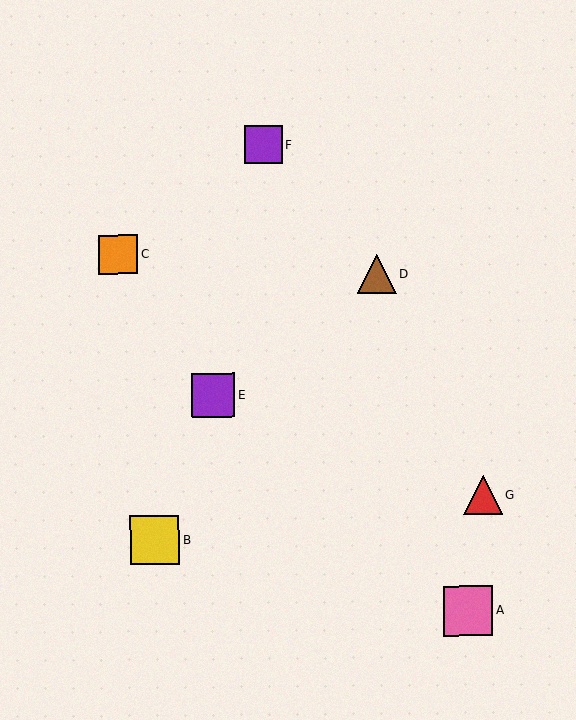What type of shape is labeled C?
Shape C is an orange square.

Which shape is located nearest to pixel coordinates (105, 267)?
The orange square (labeled C) at (118, 254) is nearest to that location.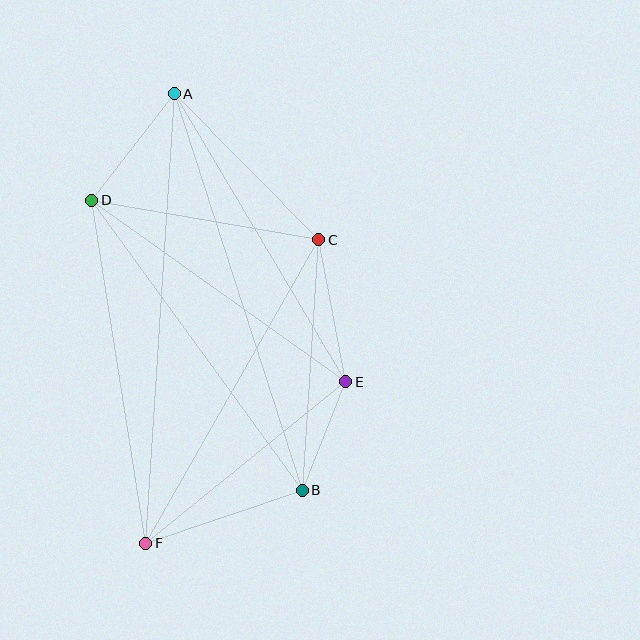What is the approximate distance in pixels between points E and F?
The distance between E and F is approximately 257 pixels.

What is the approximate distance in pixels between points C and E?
The distance between C and E is approximately 145 pixels.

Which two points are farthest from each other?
Points A and F are farthest from each other.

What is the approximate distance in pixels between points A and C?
The distance between A and C is approximately 205 pixels.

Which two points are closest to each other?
Points B and E are closest to each other.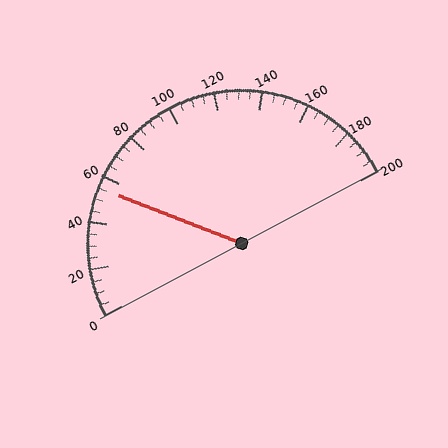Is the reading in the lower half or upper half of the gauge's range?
The reading is in the lower half of the range (0 to 200).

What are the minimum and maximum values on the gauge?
The gauge ranges from 0 to 200.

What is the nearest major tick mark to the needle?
The nearest major tick mark is 60.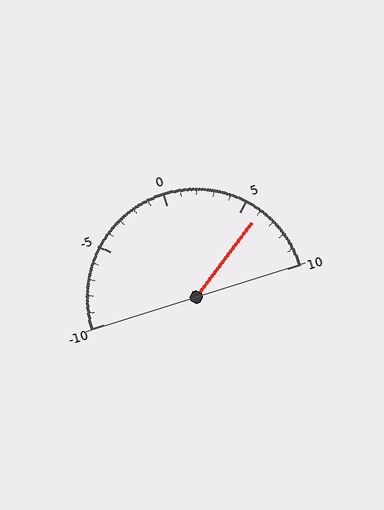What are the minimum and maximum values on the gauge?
The gauge ranges from -10 to 10.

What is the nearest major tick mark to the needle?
The nearest major tick mark is 5.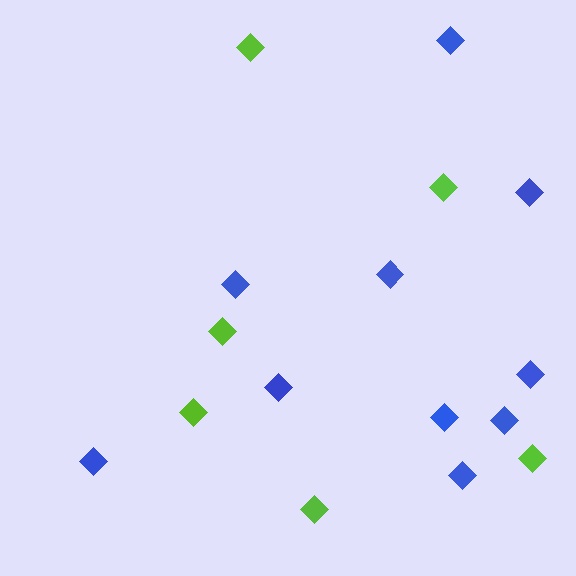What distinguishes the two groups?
There are 2 groups: one group of lime diamonds (6) and one group of blue diamonds (10).